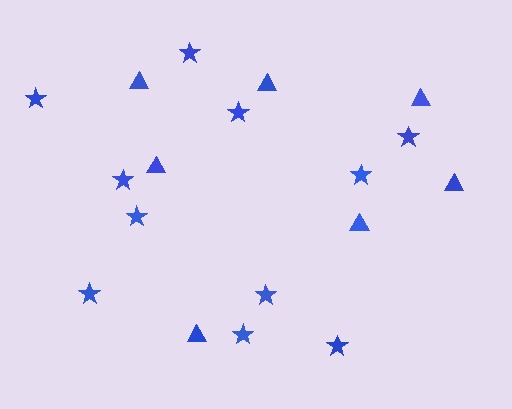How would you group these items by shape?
There are 2 groups: one group of triangles (7) and one group of stars (11).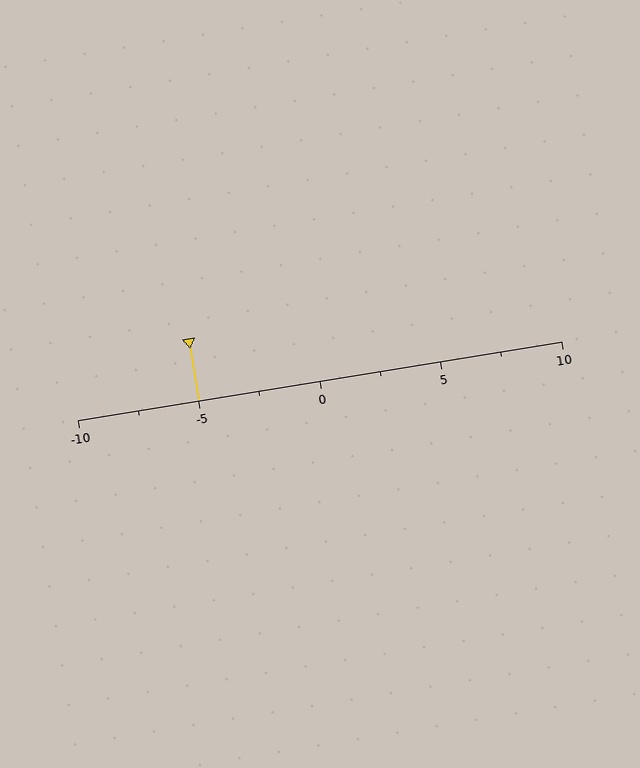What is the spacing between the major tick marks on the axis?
The major ticks are spaced 5 apart.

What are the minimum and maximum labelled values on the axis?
The axis runs from -10 to 10.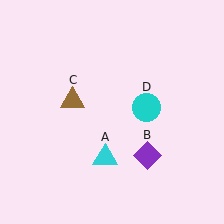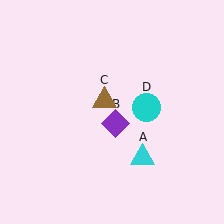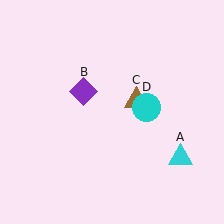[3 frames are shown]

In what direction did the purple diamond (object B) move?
The purple diamond (object B) moved up and to the left.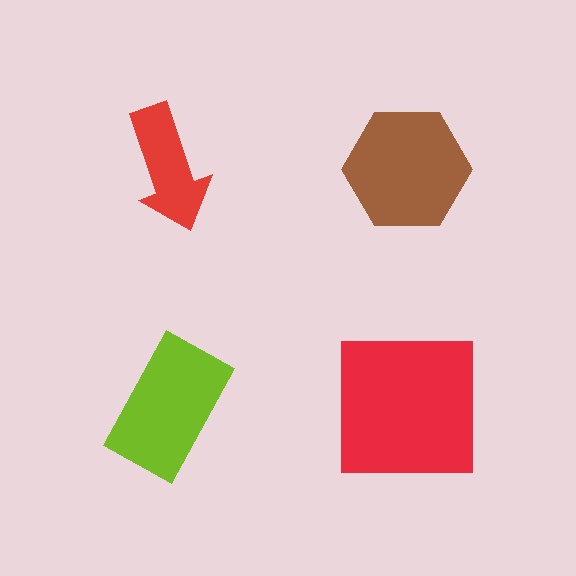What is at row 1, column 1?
A red arrow.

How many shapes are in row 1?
2 shapes.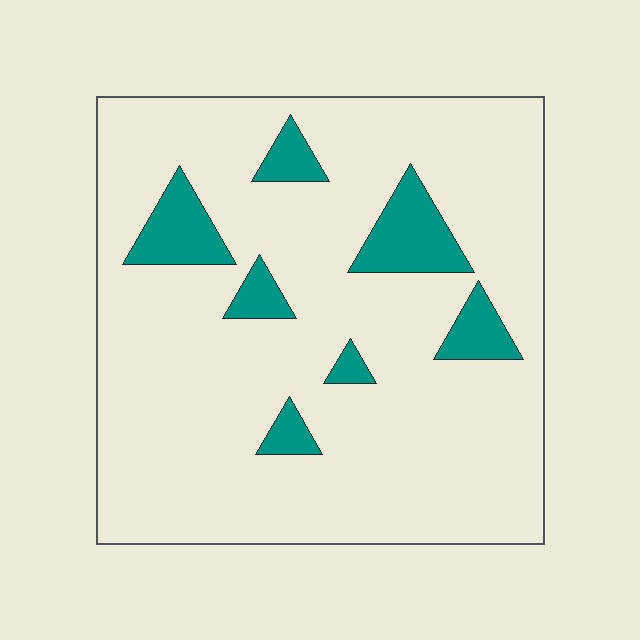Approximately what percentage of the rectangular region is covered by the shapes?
Approximately 10%.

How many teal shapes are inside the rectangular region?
7.